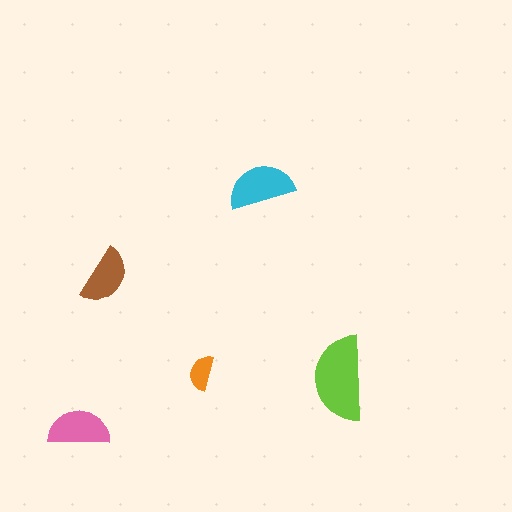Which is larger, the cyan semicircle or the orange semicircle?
The cyan one.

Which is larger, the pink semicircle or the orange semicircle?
The pink one.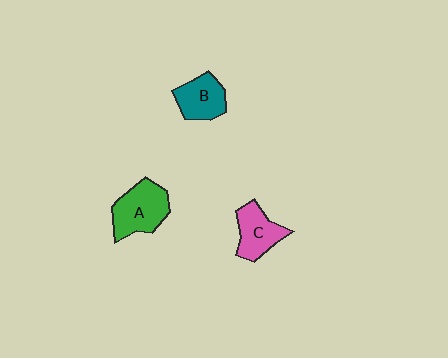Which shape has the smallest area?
Shape B (teal).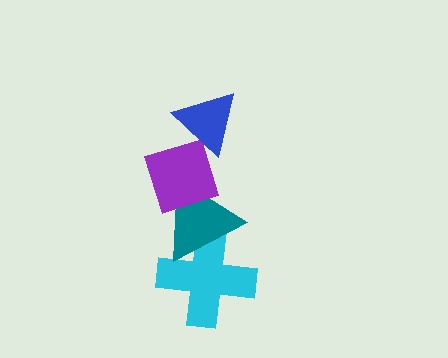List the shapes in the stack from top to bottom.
From top to bottom: the blue triangle, the purple diamond, the teal triangle, the cyan cross.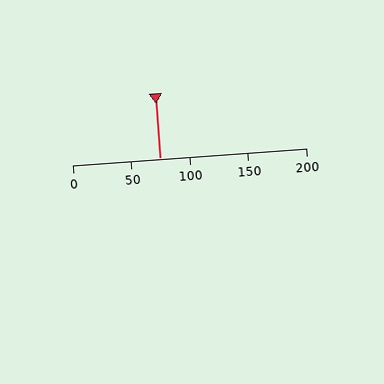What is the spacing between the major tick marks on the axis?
The major ticks are spaced 50 apart.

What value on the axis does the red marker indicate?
The marker indicates approximately 75.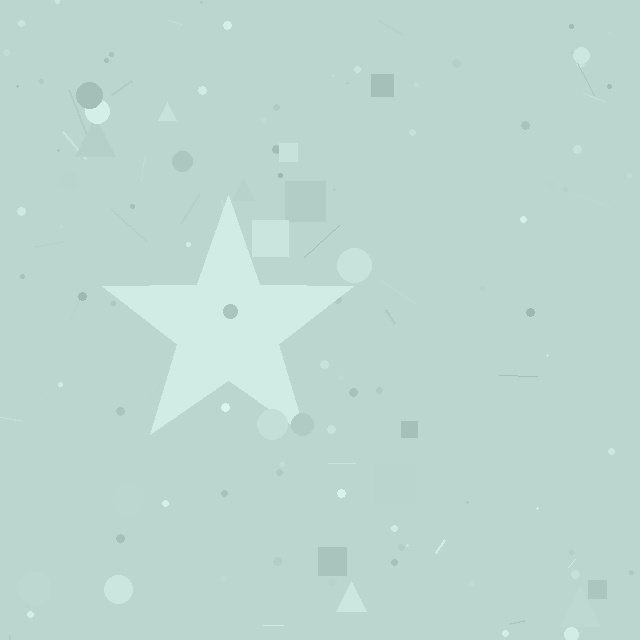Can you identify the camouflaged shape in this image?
The camouflaged shape is a star.